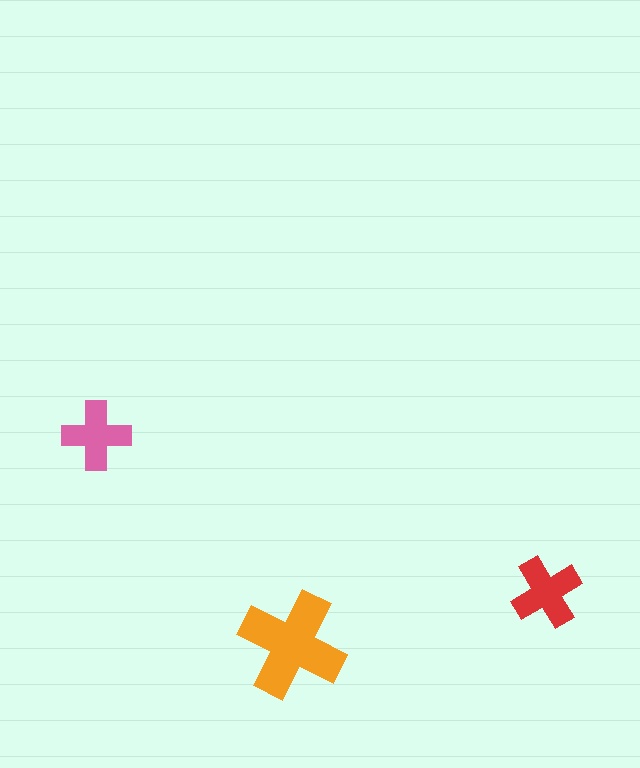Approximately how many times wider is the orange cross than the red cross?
About 1.5 times wider.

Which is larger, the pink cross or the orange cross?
The orange one.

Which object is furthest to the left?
The pink cross is leftmost.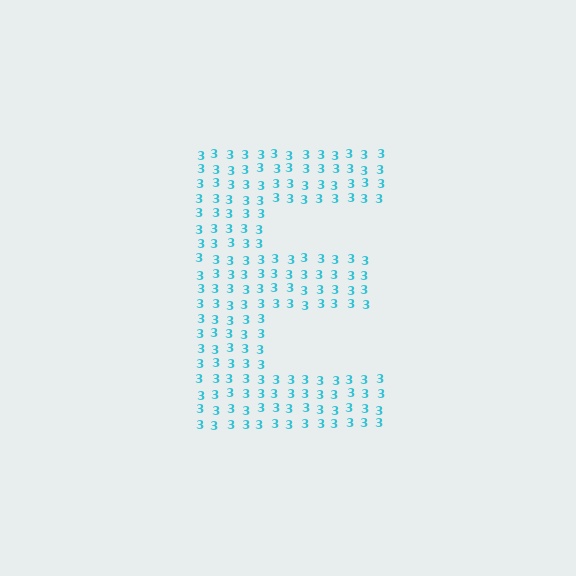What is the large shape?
The large shape is the letter E.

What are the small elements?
The small elements are digit 3's.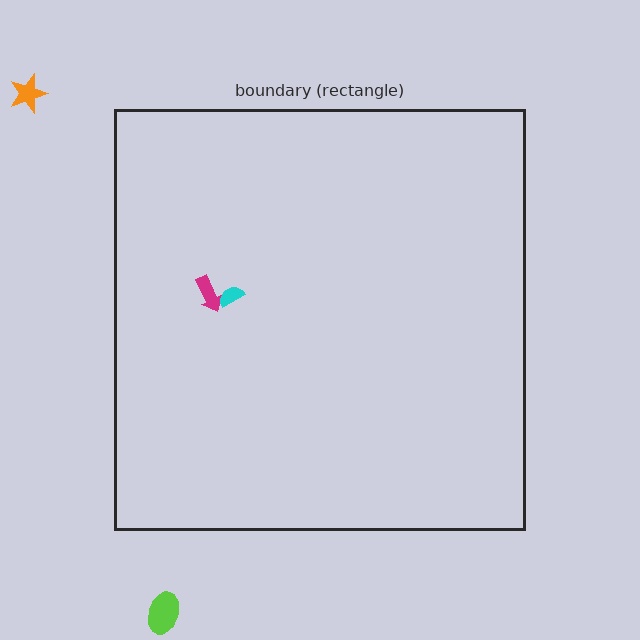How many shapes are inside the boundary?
2 inside, 2 outside.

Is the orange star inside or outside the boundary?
Outside.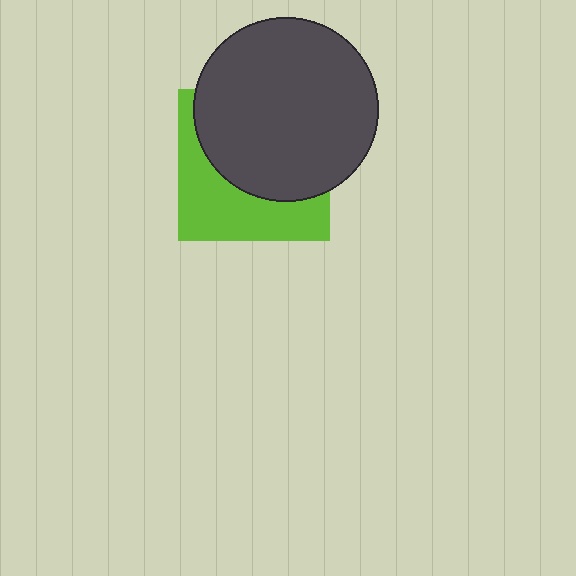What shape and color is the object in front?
The object in front is a dark gray circle.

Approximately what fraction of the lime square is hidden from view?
Roughly 58% of the lime square is hidden behind the dark gray circle.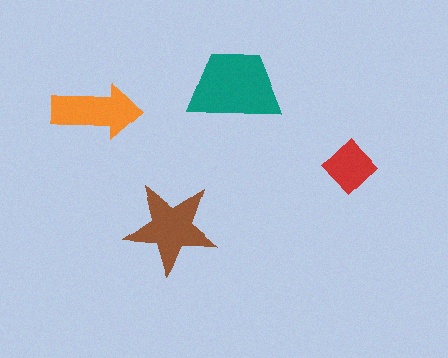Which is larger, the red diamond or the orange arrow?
The orange arrow.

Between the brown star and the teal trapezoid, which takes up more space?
The teal trapezoid.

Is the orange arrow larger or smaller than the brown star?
Smaller.